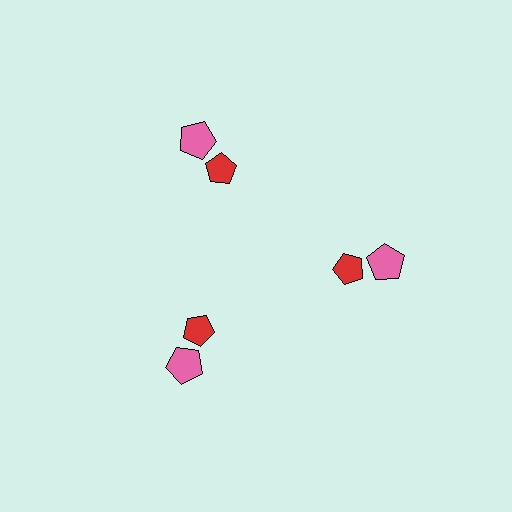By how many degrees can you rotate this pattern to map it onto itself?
The pattern maps onto itself every 120 degrees of rotation.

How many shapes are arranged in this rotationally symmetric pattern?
There are 6 shapes, arranged in 3 groups of 2.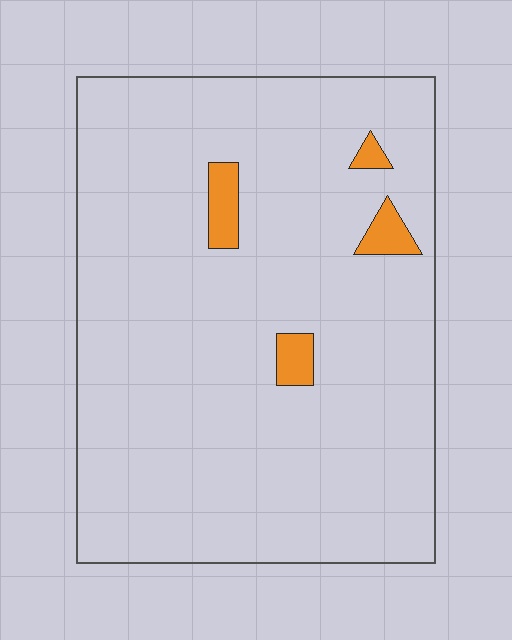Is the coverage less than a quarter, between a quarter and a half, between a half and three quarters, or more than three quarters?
Less than a quarter.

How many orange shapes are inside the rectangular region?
4.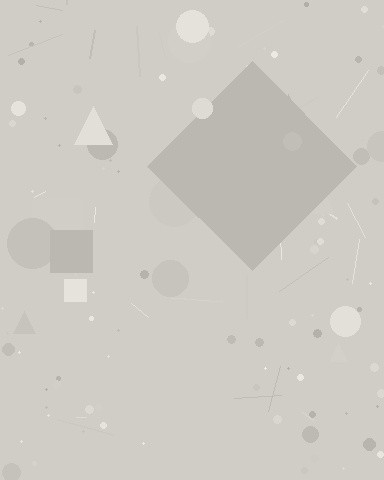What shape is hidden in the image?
A diamond is hidden in the image.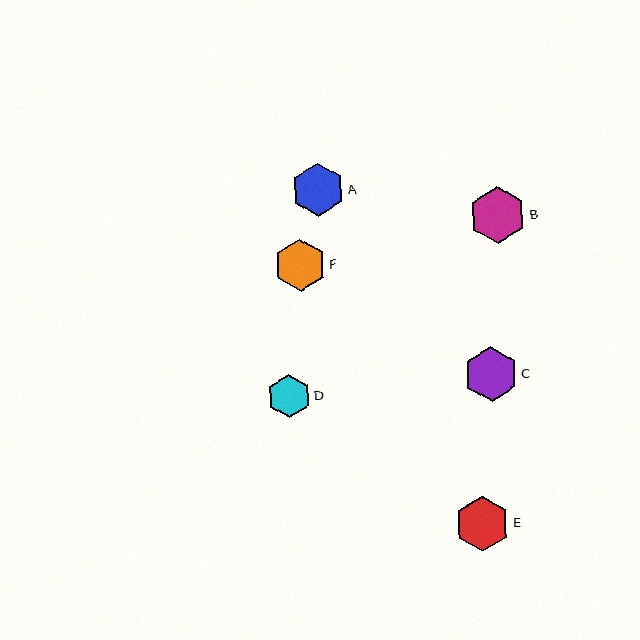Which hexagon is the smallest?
Hexagon D is the smallest with a size of approximately 43 pixels.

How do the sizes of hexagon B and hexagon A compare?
Hexagon B and hexagon A are approximately the same size.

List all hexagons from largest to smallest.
From largest to smallest: B, E, C, A, F, D.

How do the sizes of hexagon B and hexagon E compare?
Hexagon B and hexagon E are approximately the same size.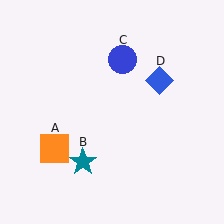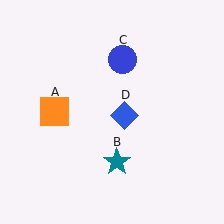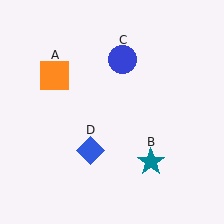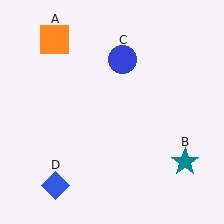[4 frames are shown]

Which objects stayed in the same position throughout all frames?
Blue circle (object C) remained stationary.